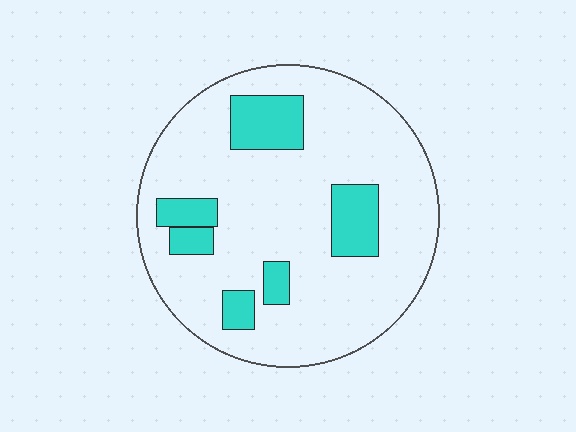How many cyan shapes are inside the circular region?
6.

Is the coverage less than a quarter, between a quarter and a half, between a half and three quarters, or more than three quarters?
Less than a quarter.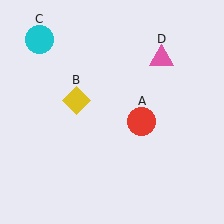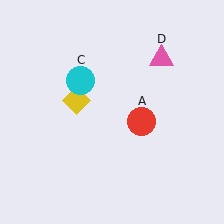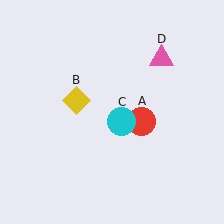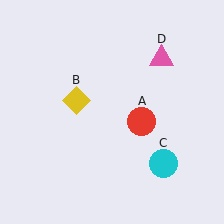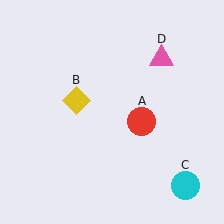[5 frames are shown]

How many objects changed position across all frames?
1 object changed position: cyan circle (object C).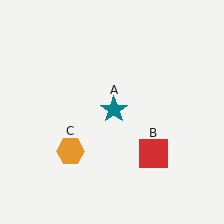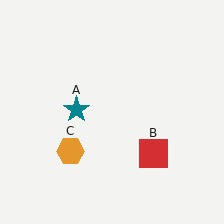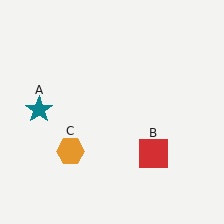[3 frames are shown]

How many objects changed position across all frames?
1 object changed position: teal star (object A).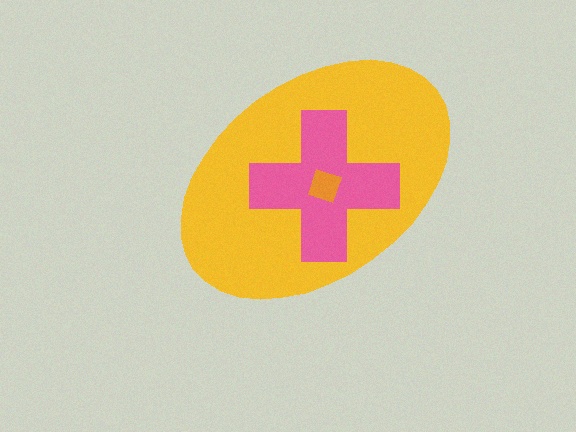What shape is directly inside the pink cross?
The orange diamond.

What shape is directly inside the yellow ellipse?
The pink cross.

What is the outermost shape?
The yellow ellipse.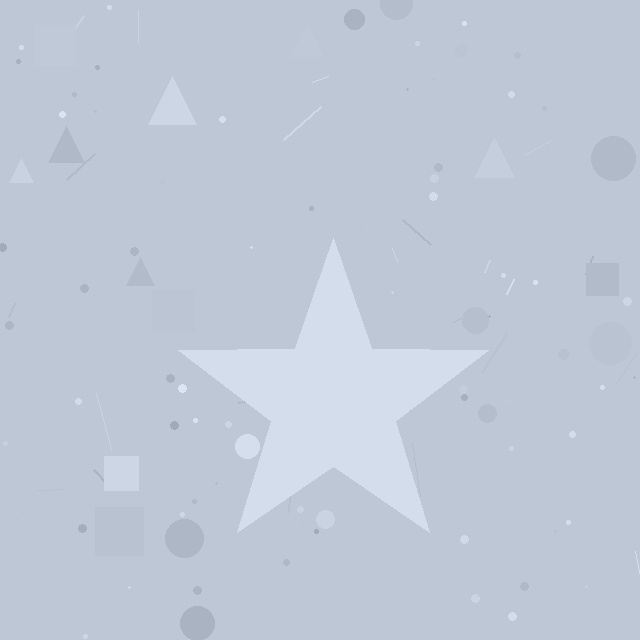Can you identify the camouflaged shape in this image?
The camouflaged shape is a star.